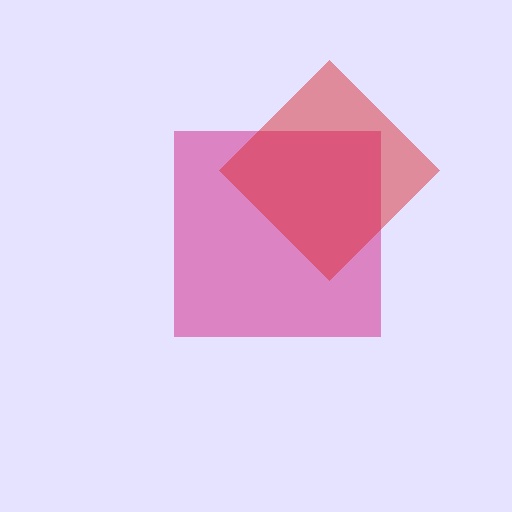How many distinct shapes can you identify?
There are 2 distinct shapes: a pink square, a red diamond.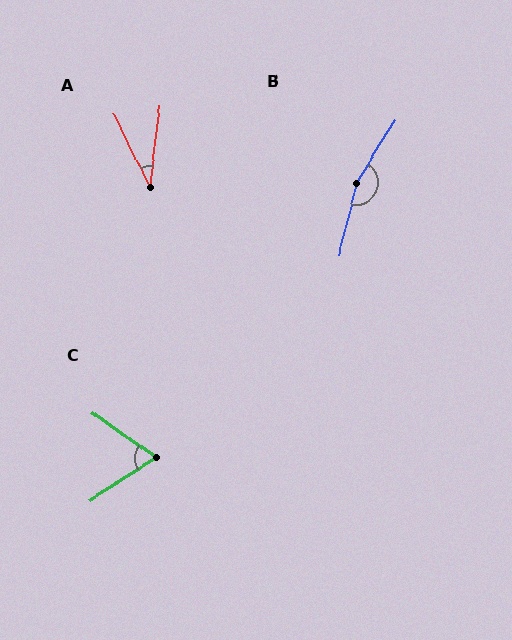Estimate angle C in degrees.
Approximately 68 degrees.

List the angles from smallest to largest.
A (33°), C (68°), B (162°).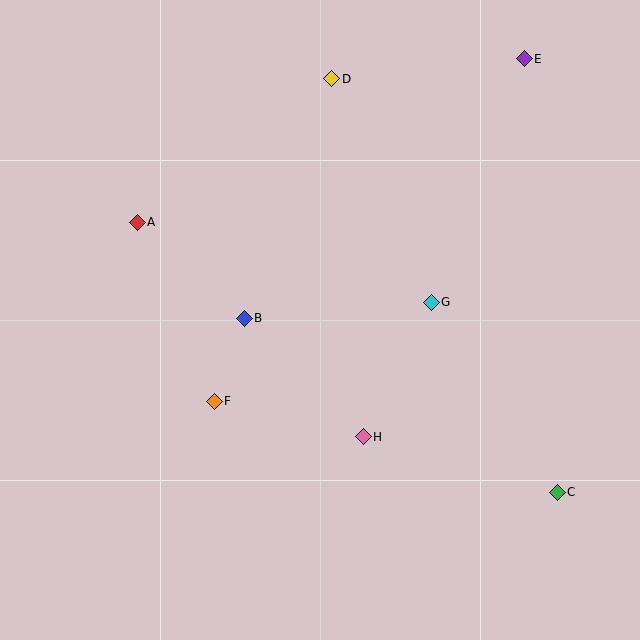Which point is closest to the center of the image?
Point B at (244, 318) is closest to the center.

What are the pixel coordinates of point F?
Point F is at (214, 401).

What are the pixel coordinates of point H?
Point H is at (363, 437).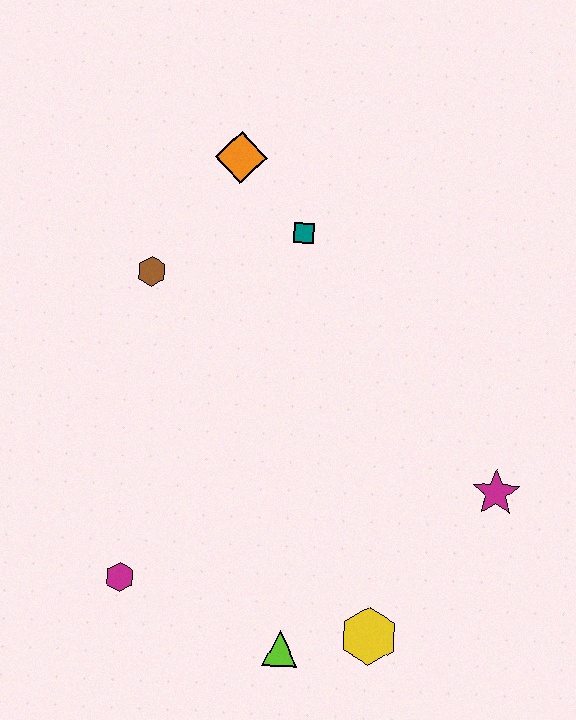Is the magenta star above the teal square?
No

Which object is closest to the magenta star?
The yellow hexagon is closest to the magenta star.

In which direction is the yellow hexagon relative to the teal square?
The yellow hexagon is below the teal square.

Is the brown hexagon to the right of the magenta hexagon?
Yes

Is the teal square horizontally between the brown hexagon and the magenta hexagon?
No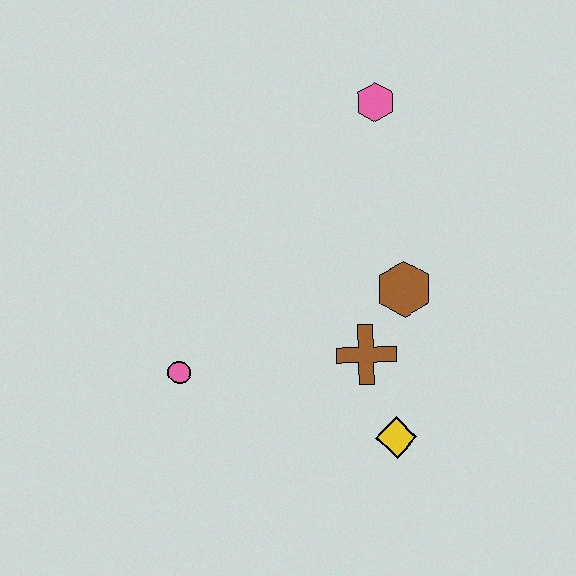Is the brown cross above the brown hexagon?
No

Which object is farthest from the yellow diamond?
The pink hexagon is farthest from the yellow diamond.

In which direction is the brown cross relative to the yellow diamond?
The brown cross is above the yellow diamond.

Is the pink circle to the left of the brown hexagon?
Yes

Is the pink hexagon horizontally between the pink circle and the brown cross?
No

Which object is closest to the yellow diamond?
The brown cross is closest to the yellow diamond.